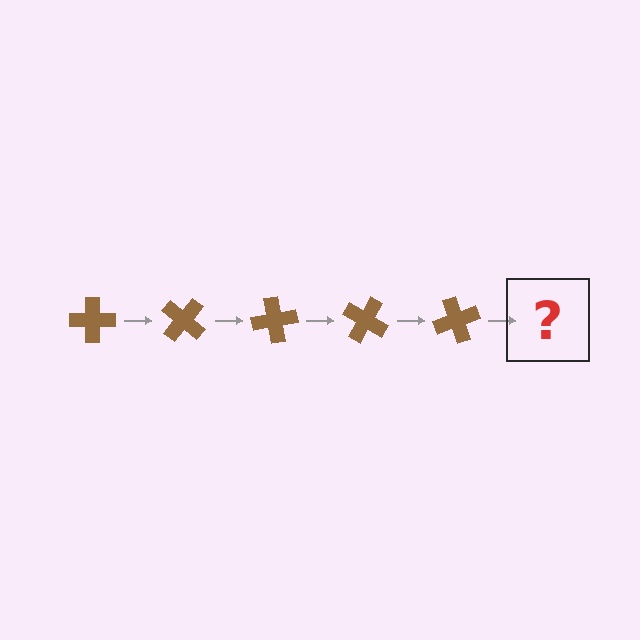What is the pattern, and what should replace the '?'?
The pattern is that the cross rotates 40 degrees each step. The '?' should be a brown cross rotated 200 degrees.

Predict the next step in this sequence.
The next step is a brown cross rotated 200 degrees.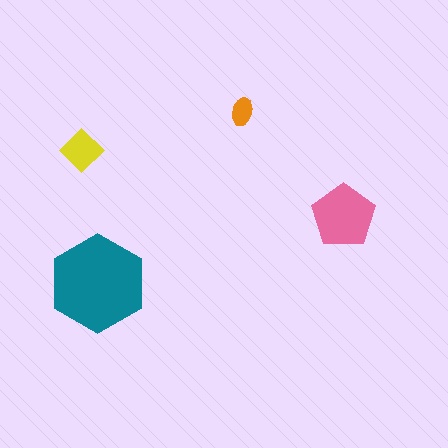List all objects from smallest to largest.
The orange ellipse, the yellow diamond, the pink pentagon, the teal hexagon.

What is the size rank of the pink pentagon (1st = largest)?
2nd.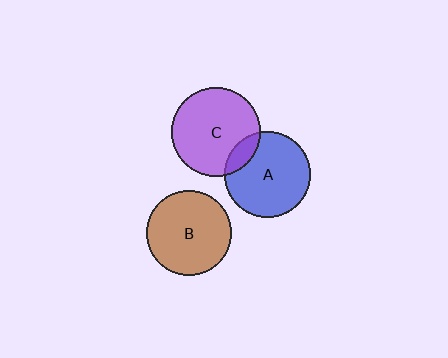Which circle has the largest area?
Circle C (purple).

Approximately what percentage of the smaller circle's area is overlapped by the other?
Approximately 15%.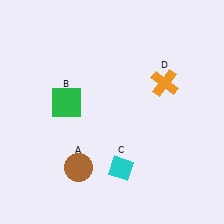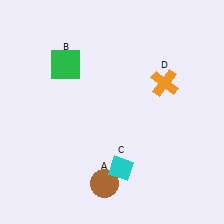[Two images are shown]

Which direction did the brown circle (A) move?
The brown circle (A) moved right.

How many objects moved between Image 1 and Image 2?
2 objects moved between the two images.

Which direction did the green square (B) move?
The green square (B) moved up.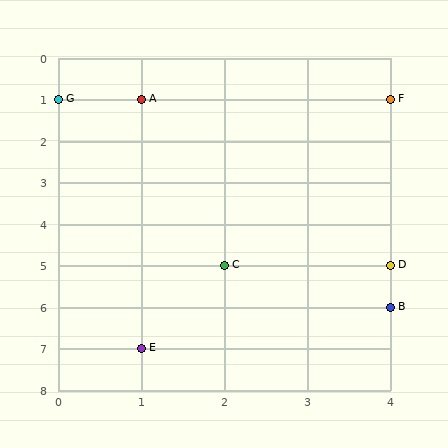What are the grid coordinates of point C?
Point C is at grid coordinates (2, 5).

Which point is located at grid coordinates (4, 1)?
Point F is at (4, 1).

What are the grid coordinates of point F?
Point F is at grid coordinates (4, 1).